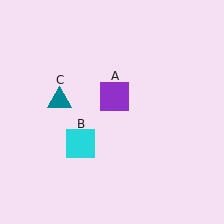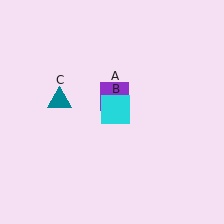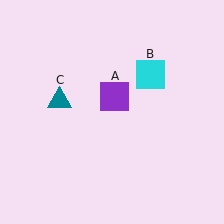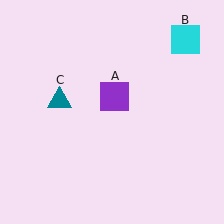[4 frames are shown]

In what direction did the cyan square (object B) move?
The cyan square (object B) moved up and to the right.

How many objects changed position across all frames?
1 object changed position: cyan square (object B).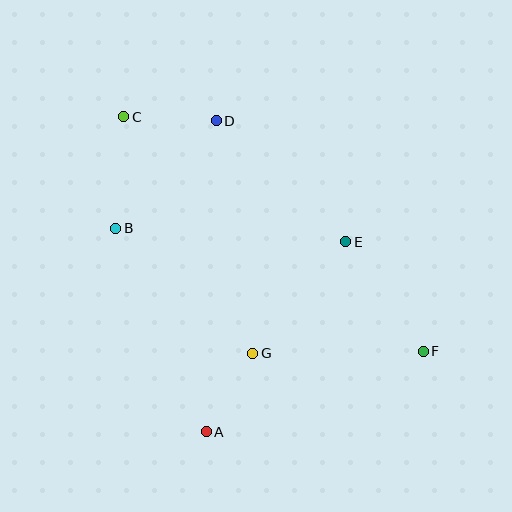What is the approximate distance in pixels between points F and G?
The distance between F and G is approximately 170 pixels.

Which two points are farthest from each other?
Points C and F are farthest from each other.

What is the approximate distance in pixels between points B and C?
The distance between B and C is approximately 112 pixels.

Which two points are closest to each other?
Points A and G are closest to each other.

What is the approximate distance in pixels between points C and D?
The distance between C and D is approximately 92 pixels.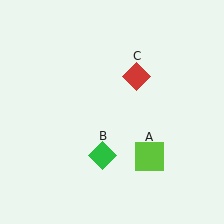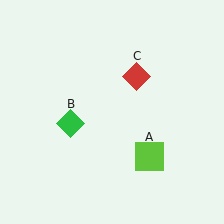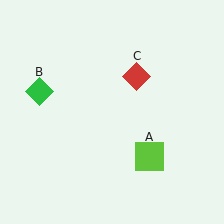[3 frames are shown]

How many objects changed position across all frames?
1 object changed position: green diamond (object B).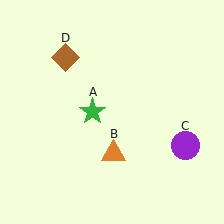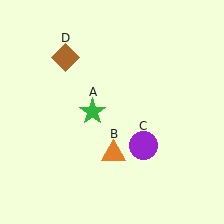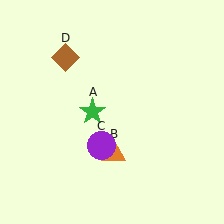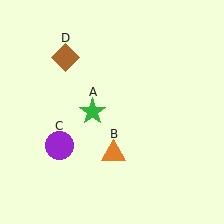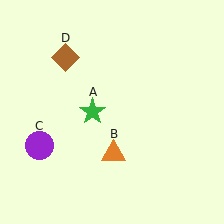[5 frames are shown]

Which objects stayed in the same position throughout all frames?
Green star (object A) and orange triangle (object B) and brown diamond (object D) remained stationary.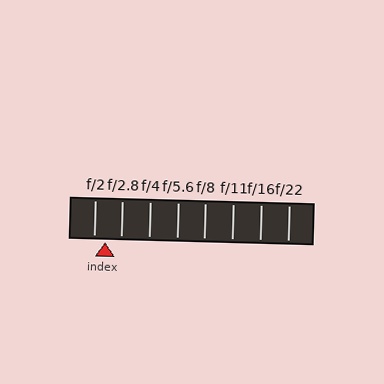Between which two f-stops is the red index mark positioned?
The index mark is between f/2 and f/2.8.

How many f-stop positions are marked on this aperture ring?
There are 8 f-stop positions marked.